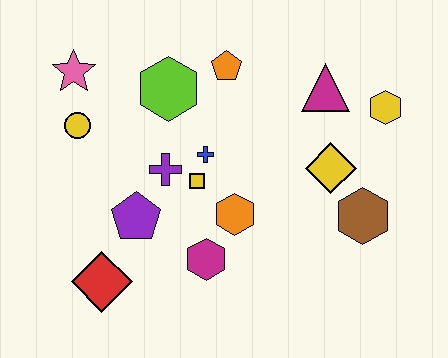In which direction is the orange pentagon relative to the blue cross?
The orange pentagon is above the blue cross.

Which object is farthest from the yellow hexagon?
The red diamond is farthest from the yellow hexagon.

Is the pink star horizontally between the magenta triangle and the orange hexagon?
No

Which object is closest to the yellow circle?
The pink star is closest to the yellow circle.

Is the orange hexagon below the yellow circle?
Yes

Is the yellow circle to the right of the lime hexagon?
No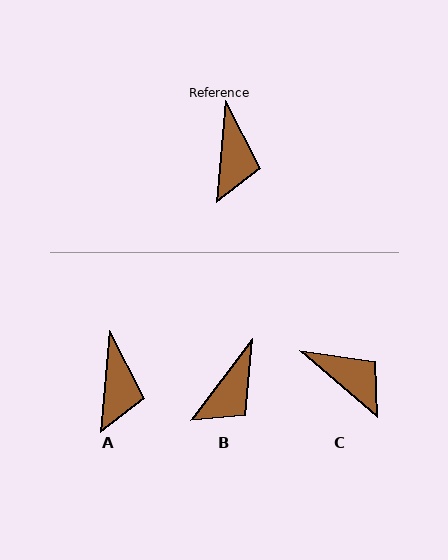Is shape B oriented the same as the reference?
No, it is off by about 32 degrees.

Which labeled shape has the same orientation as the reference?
A.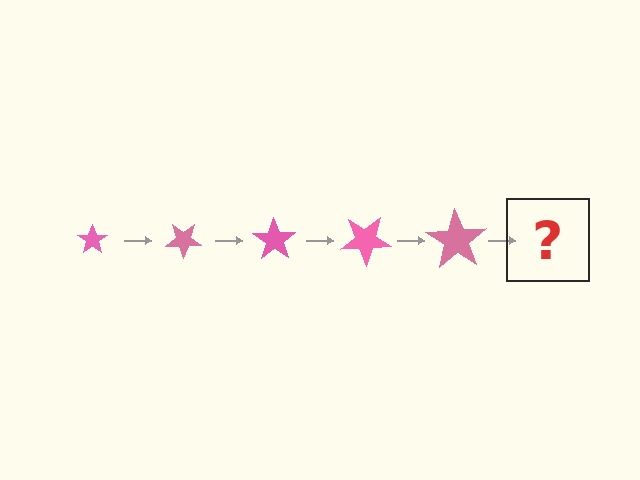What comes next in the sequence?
The next element should be a star, larger than the previous one and rotated 175 degrees from the start.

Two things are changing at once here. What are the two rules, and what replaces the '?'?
The two rules are that the star grows larger each step and it rotates 35 degrees each step. The '?' should be a star, larger than the previous one and rotated 175 degrees from the start.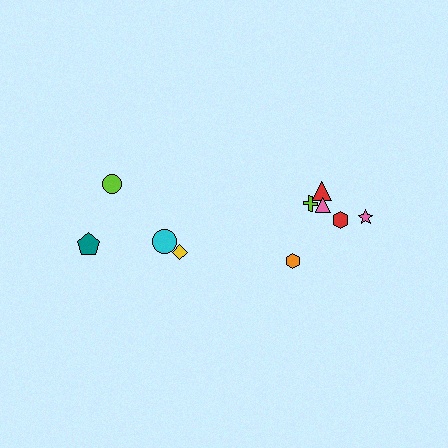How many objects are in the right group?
There are 6 objects.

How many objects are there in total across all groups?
There are 10 objects.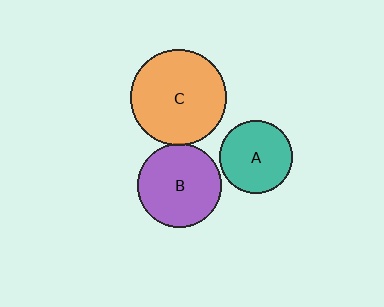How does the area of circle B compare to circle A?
Approximately 1.3 times.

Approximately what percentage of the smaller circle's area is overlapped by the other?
Approximately 5%.